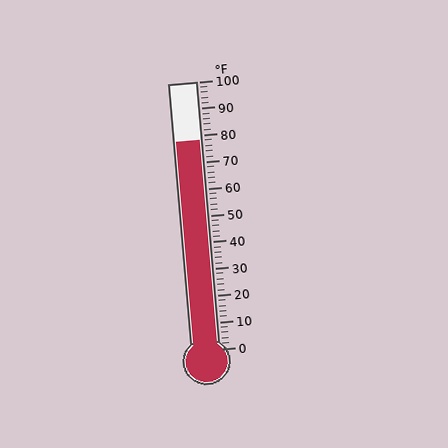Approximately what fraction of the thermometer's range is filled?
The thermometer is filled to approximately 80% of its range.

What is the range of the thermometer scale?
The thermometer scale ranges from 0°F to 100°F.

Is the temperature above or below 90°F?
The temperature is below 90°F.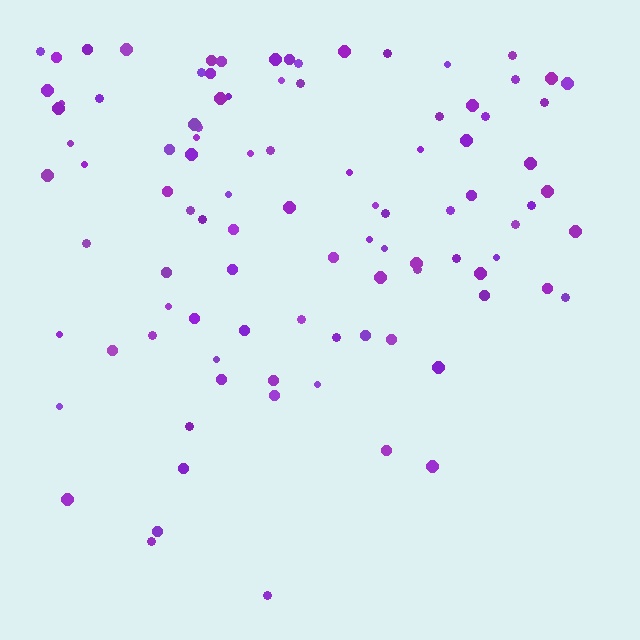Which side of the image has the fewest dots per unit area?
The bottom.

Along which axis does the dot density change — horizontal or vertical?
Vertical.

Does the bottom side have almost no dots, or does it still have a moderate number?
Still a moderate number, just noticeably fewer than the top.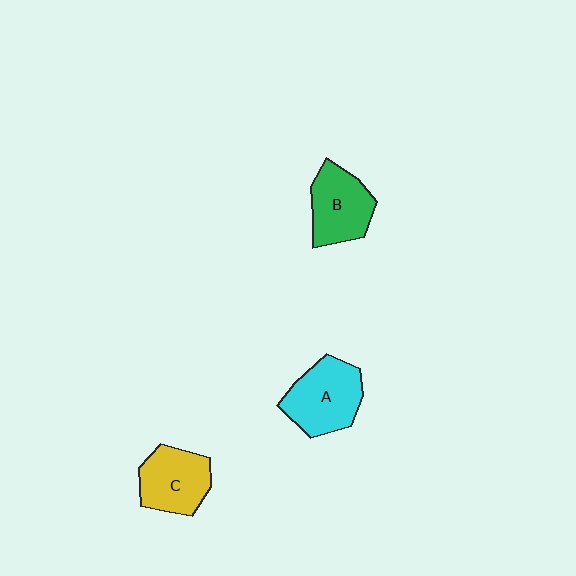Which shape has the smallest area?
Shape C (yellow).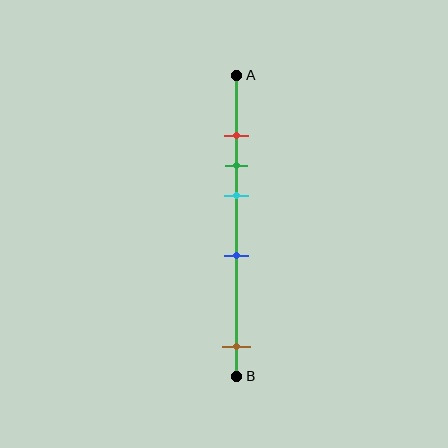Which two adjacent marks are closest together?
The red and green marks are the closest adjacent pair.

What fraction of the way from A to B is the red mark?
The red mark is approximately 20% (0.2) of the way from A to B.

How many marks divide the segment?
There are 5 marks dividing the segment.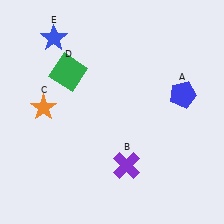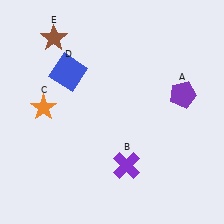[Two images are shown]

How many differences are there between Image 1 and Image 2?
There are 3 differences between the two images.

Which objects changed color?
A changed from blue to purple. D changed from green to blue. E changed from blue to brown.